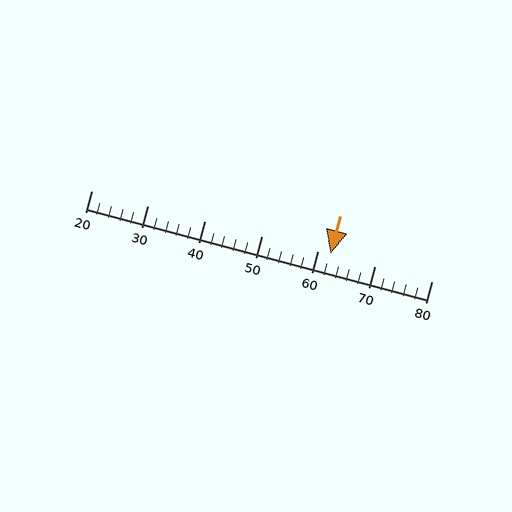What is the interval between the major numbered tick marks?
The major tick marks are spaced 10 units apart.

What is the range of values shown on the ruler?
The ruler shows values from 20 to 80.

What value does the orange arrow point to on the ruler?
The orange arrow points to approximately 62.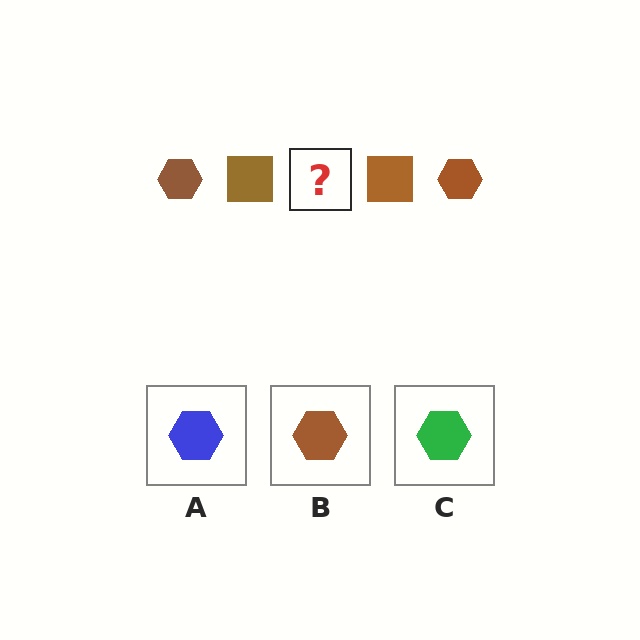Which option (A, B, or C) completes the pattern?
B.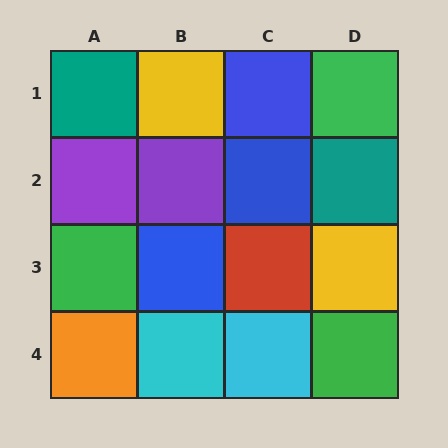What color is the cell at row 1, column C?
Blue.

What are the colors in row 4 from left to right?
Orange, cyan, cyan, green.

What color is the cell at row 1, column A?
Teal.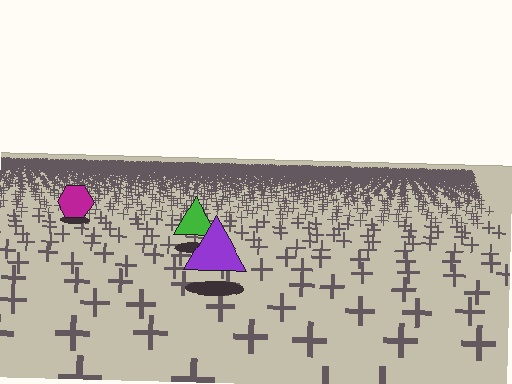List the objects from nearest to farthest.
From nearest to farthest: the purple triangle, the green triangle, the magenta hexagon.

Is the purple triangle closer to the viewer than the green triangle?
Yes. The purple triangle is closer — you can tell from the texture gradient: the ground texture is coarser near it.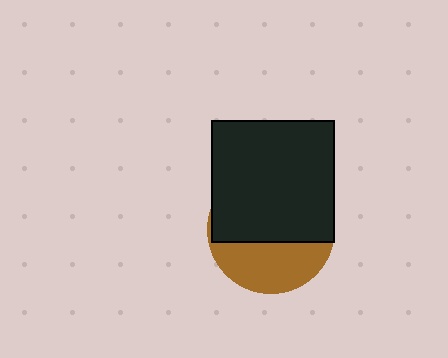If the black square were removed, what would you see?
You would see the complete brown circle.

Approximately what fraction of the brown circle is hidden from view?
Roughly 63% of the brown circle is hidden behind the black square.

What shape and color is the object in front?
The object in front is a black square.